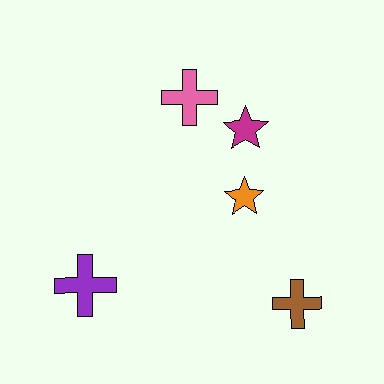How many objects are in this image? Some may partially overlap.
There are 5 objects.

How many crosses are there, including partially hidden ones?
There are 3 crosses.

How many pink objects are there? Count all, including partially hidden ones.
There is 1 pink object.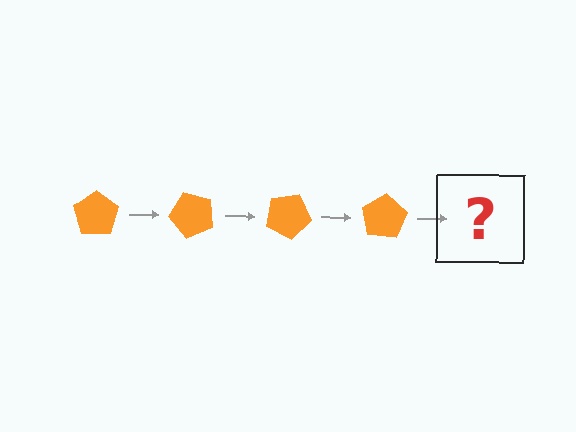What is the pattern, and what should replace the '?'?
The pattern is that the pentagon rotates 50 degrees each step. The '?' should be an orange pentagon rotated 200 degrees.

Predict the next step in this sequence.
The next step is an orange pentagon rotated 200 degrees.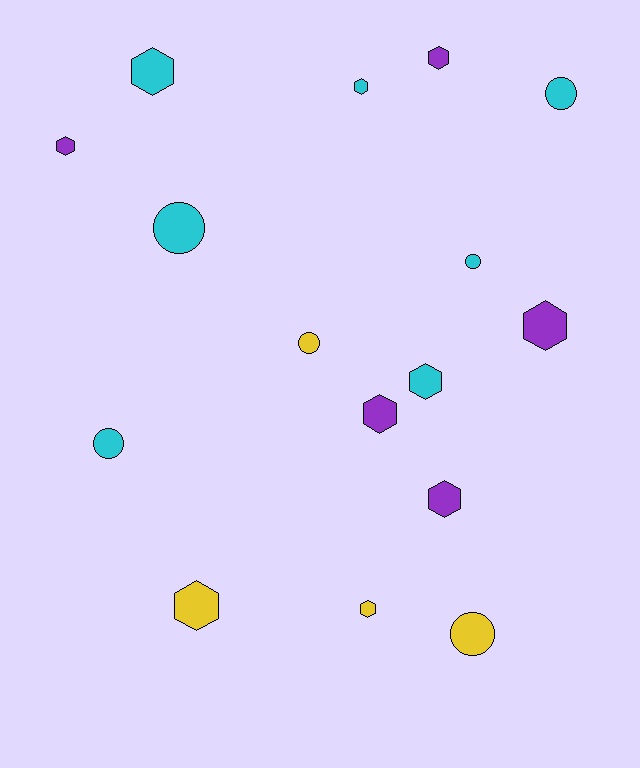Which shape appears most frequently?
Hexagon, with 10 objects.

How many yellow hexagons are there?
There are 2 yellow hexagons.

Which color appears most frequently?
Cyan, with 7 objects.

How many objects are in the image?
There are 16 objects.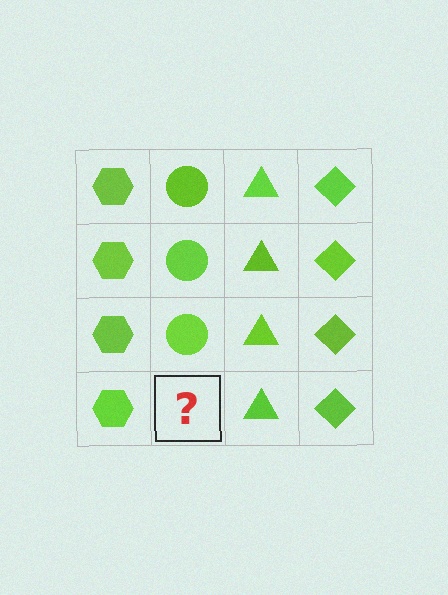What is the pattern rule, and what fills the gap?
The rule is that each column has a consistent shape. The gap should be filled with a lime circle.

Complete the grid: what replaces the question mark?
The question mark should be replaced with a lime circle.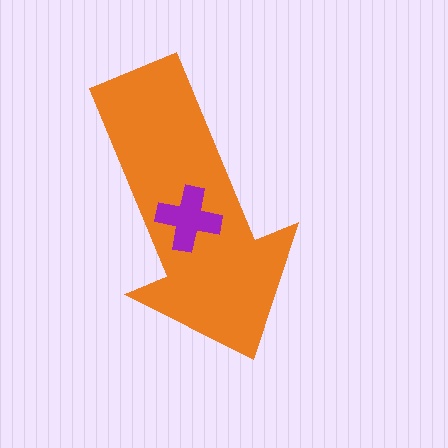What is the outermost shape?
The orange arrow.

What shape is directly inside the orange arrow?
The purple cross.